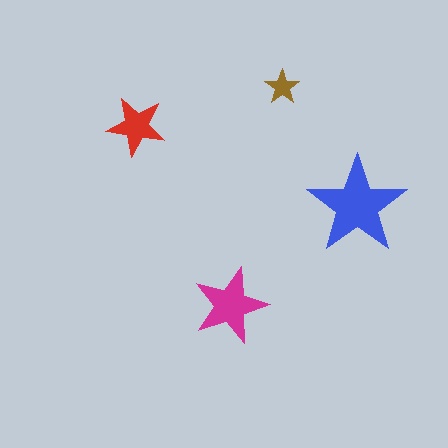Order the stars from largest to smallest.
the blue one, the magenta one, the red one, the brown one.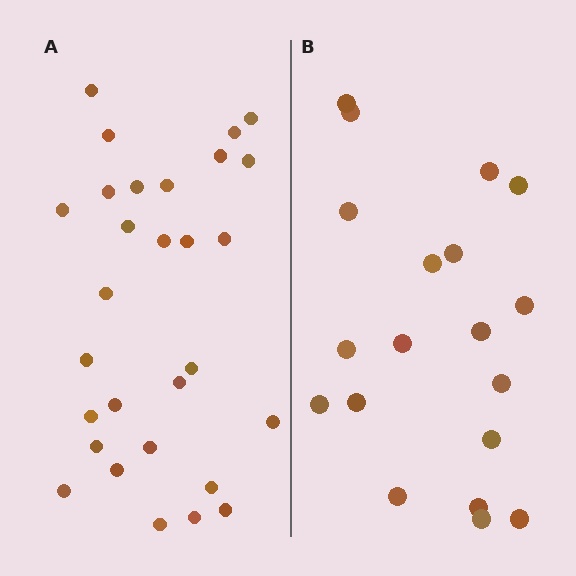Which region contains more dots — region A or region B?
Region A (the left region) has more dots.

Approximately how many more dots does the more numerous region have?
Region A has roughly 10 or so more dots than region B.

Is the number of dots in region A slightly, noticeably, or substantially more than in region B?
Region A has substantially more. The ratio is roughly 1.5 to 1.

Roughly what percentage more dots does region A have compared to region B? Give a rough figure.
About 55% more.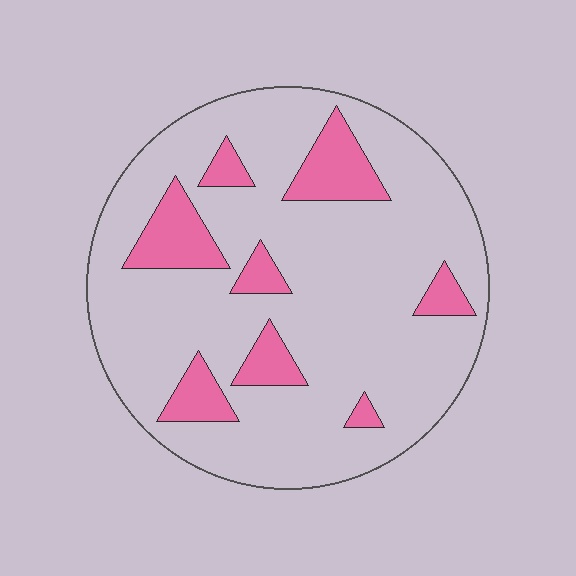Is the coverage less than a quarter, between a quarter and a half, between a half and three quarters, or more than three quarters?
Less than a quarter.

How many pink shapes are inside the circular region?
8.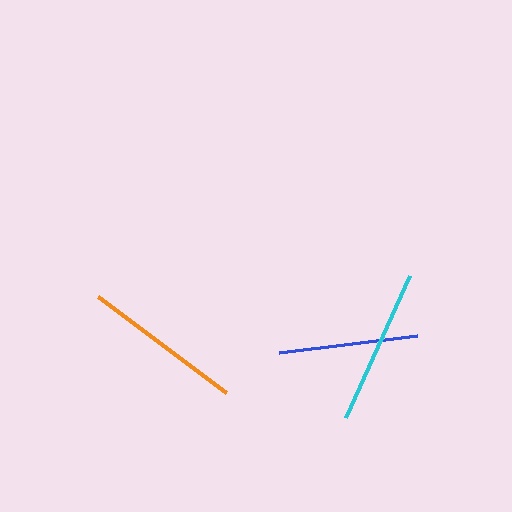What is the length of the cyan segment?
The cyan segment is approximately 156 pixels long.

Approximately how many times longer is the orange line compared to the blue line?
The orange line is approximately 1.2 times the length of the blue line.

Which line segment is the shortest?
The blue line is the shortest at approximately 139 pixels.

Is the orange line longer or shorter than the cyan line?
The orange line is longer than the cyan line.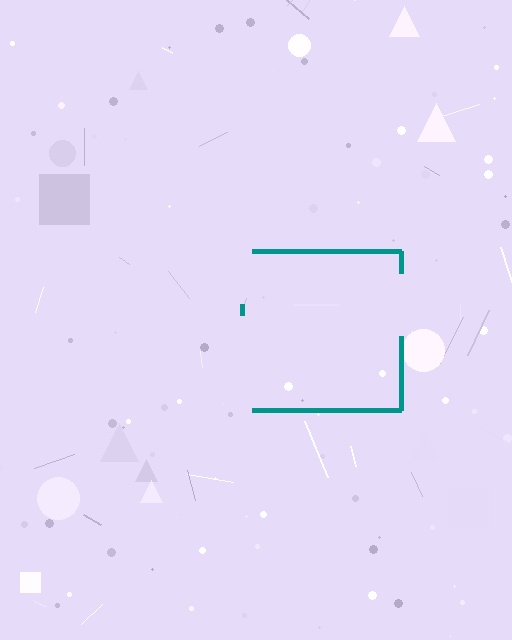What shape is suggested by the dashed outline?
The dashed outline suggests a square.